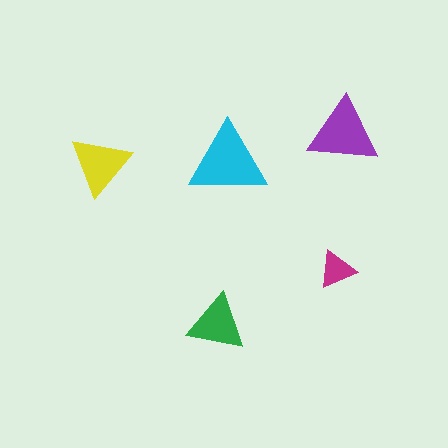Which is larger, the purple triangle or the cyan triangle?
The cyan one.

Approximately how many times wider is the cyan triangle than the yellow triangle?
About 1.5 times wider.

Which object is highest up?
The purple triangle is topmost.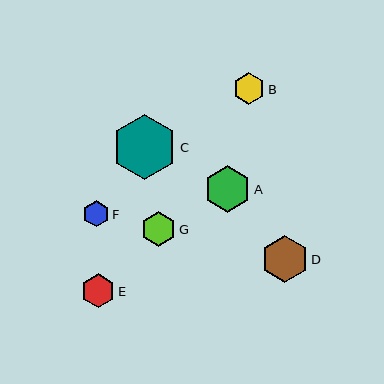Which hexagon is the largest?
Hexagon C is the largest with a size of approximately 65 pixels.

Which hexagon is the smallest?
Hexagon F is the smallest with a size of approximately 26 pixels.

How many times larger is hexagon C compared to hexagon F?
Hexagon C is approximately 2.5 times the size of hexagon F.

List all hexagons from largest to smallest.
From largest to smallest: C, A, D, G, E, B, F.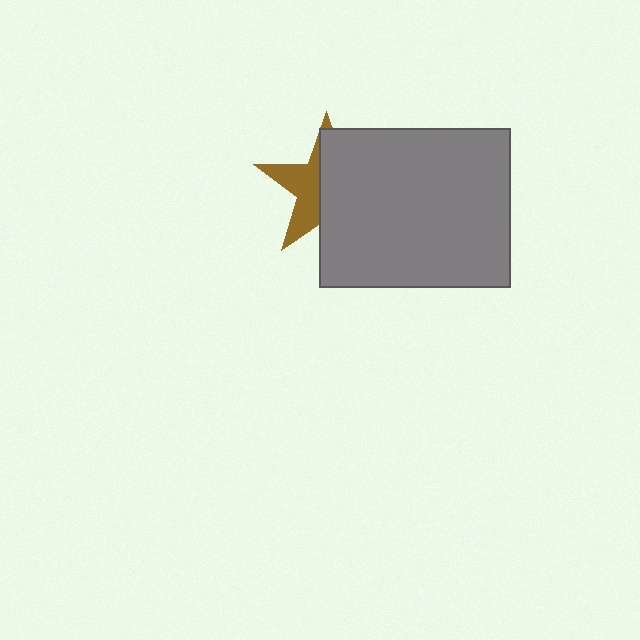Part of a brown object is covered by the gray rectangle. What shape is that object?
It is a star.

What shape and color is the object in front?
The object in front is a gray rectangle.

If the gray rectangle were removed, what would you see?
You would see the complete brown star.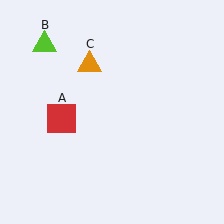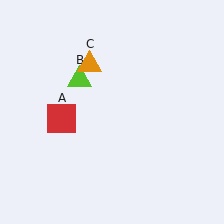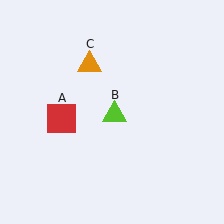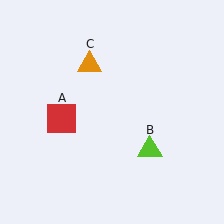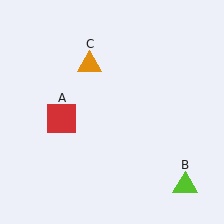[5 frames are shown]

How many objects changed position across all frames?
1 object changed position: lime triangle (object B).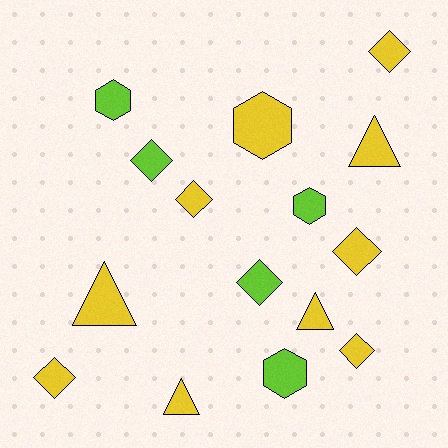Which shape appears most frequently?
Diamond, with 7 objects.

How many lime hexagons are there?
There are 3 lime hexagons.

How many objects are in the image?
There are 15 objects.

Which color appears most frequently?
Yellow, with 10 objects.